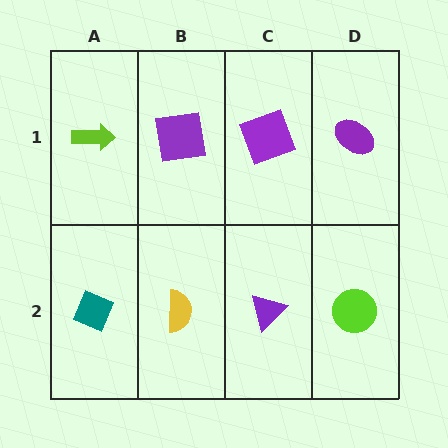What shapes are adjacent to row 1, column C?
A purple triangle (row 2, column C), a purple square (row 1, column B), a purple ellipse (row 1, column D).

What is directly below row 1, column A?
A teal diamond.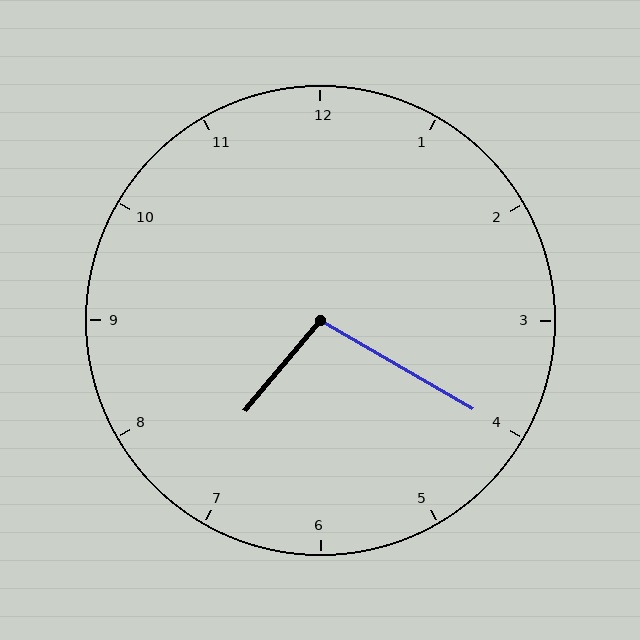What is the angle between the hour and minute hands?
Approximately 100 degrees.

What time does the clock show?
7:20.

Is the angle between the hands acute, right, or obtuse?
It is obtuse.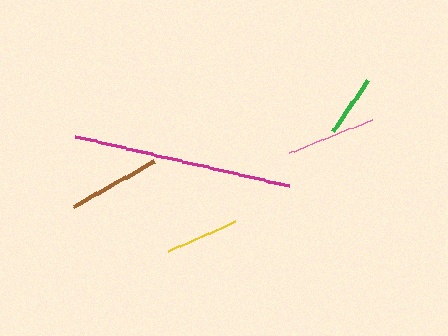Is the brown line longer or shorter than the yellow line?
The brown line is longer than the yellow line.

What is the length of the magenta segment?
The magenta segment is approximately 220 pixels long.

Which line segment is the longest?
The magenta line is the longest at approximately 220 pixels.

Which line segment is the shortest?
The green line is the shortest at approximately 62 pixels.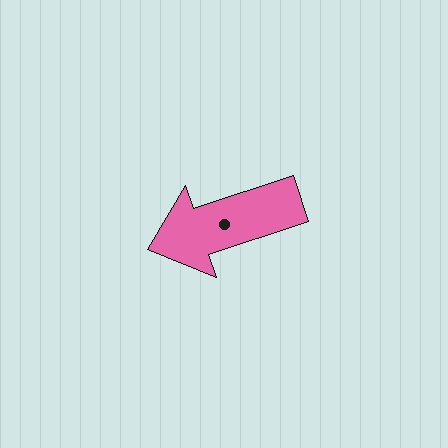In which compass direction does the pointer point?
West.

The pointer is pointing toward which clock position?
Roughly 8 o'clock.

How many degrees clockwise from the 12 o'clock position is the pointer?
Approximately 252 degrees.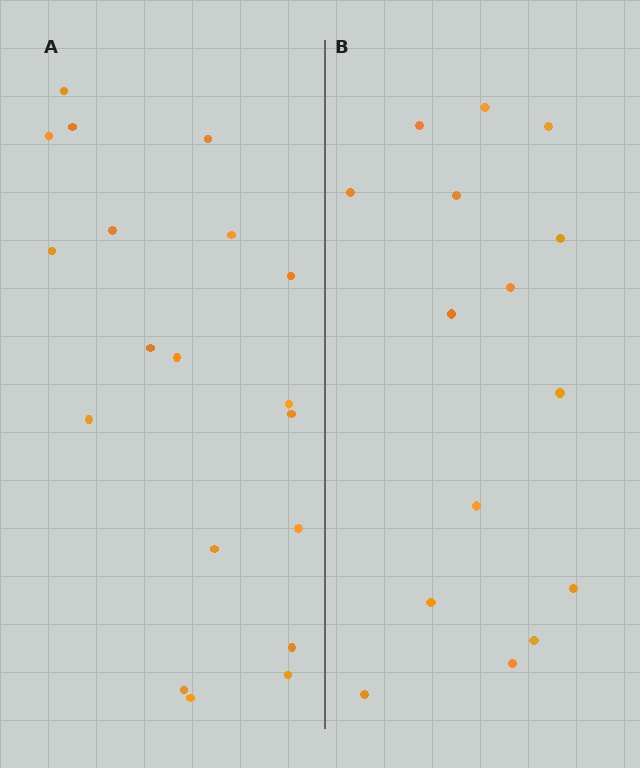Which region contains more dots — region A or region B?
Region A (the left region) has more dots.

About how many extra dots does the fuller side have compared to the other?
Region A has about 4 more dots than region B.